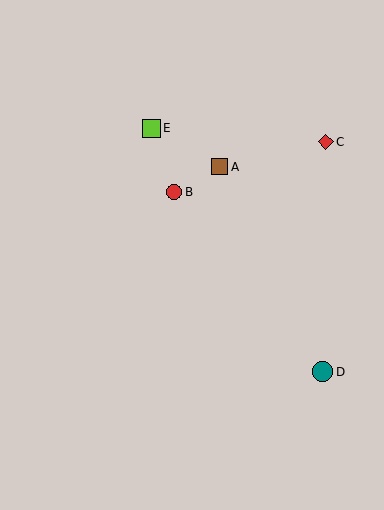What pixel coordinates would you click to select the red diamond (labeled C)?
Click at (326, 142) to select the red diamond C.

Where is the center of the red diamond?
The center of the red diamond is at (326, 142).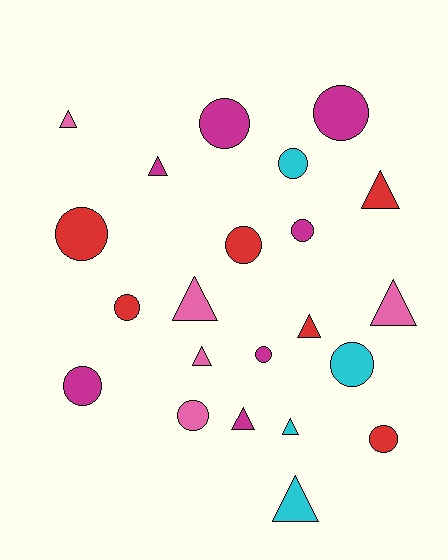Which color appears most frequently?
Magenta, with 7 objects.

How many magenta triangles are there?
There are 2 magenta triangles.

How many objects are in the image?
There are 22 objects.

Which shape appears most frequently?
Circle, with 12 objects.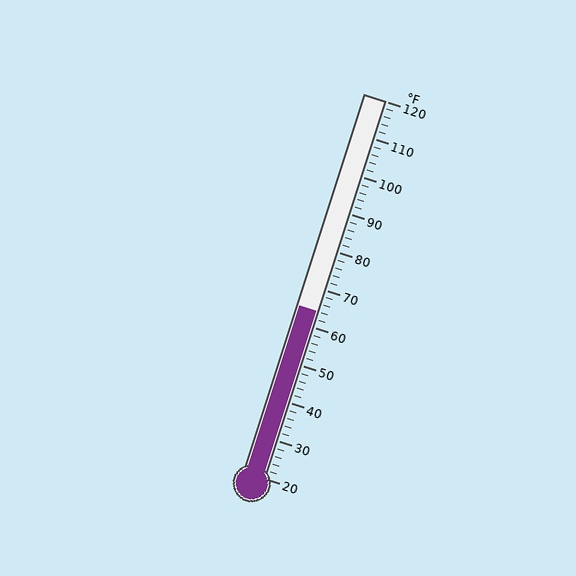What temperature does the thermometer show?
The thermometer shows approximately 64°F.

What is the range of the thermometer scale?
The thermometer scale ranges from 20°F to 120°F.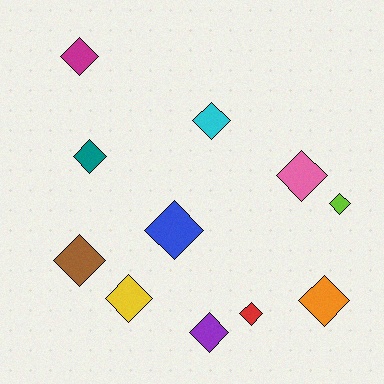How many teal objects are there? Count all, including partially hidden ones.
There is 1 teal object.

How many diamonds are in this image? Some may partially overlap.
There are 11 diamonds.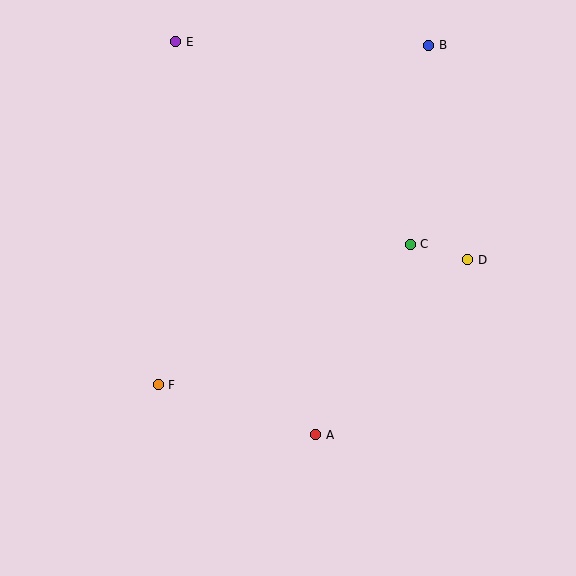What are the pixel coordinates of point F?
Point F is at (158, 385).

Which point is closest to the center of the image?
Point C at (410, 244) is closest to the center.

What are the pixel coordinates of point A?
Point A is at (316, 435).